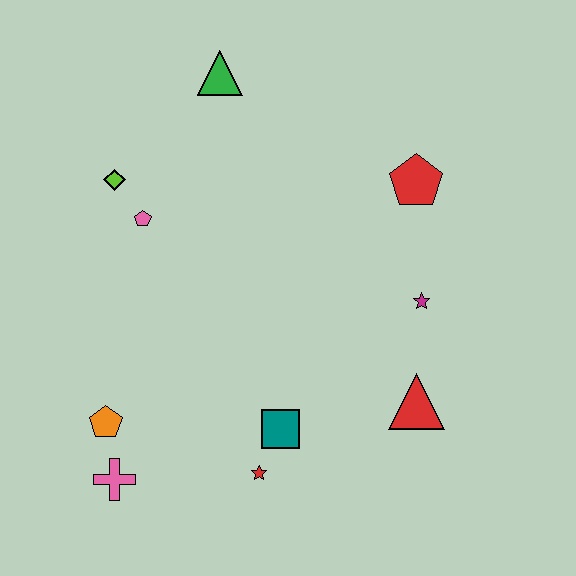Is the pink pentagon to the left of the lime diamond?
No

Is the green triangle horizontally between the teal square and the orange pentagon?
Yes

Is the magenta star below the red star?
No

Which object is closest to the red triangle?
The magenta star is closest to the red triangle.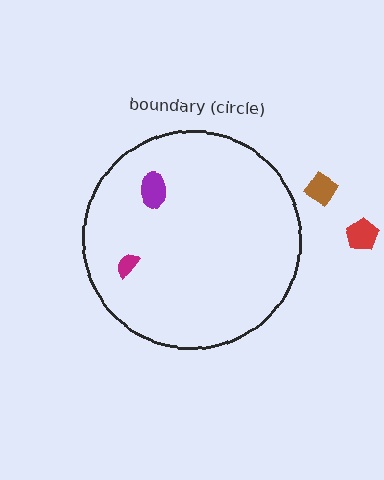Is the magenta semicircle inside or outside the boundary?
Inside.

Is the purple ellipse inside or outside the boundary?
Inside.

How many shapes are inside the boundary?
2 inside, 2 outside.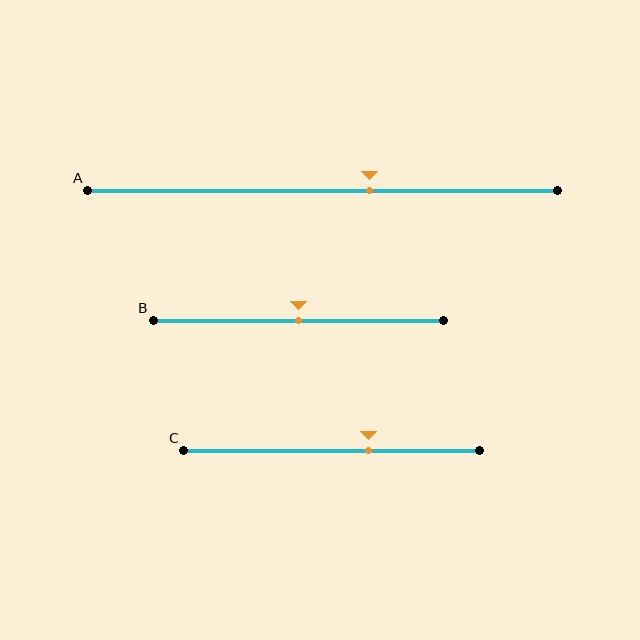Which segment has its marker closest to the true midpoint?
Segment B has its marker closest to the true midpoint.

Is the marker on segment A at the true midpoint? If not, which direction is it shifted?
No, the marker on segment A is shifted to the right by about 10% of the segment length.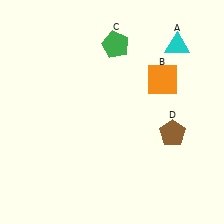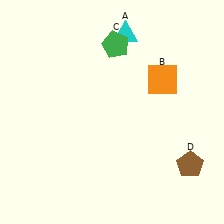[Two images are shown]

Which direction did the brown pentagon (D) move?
The brown pentagon (D) moved down.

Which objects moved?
The objects that moved are: the cyan triangle (A), the brown pentagon (D).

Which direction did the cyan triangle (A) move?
The cyan triangle (A) moved left.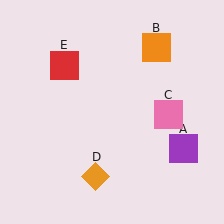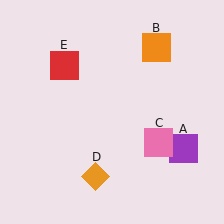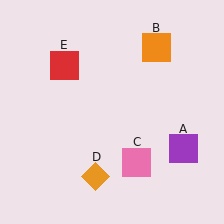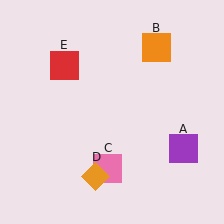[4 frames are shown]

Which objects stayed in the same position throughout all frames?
Purple square (object A) and orange square (object B) and orange diamond (object D) and red square (object E) remained stationary.